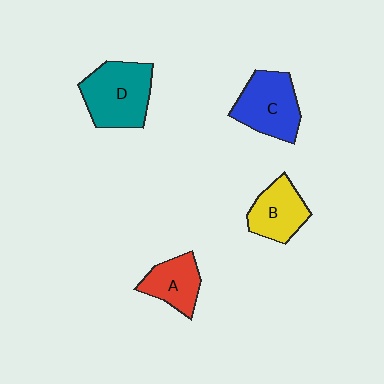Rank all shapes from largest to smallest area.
From largest to smallest: D (teal), C (blue), B (yellow), A (red).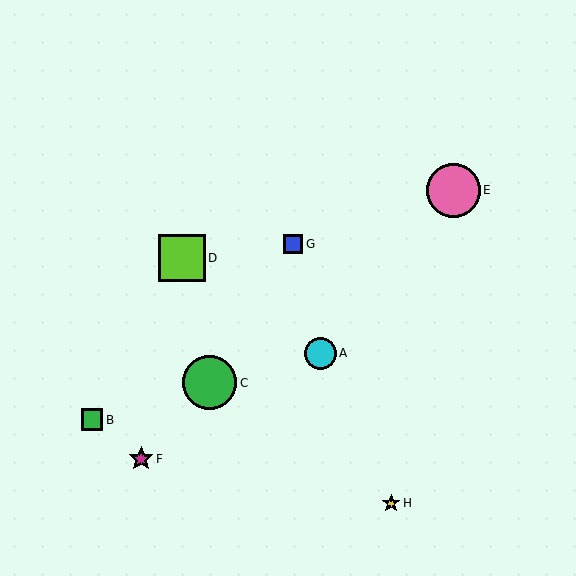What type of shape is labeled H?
Shape H is a yellow star.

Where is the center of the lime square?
The center of the lime square is at (182, 258).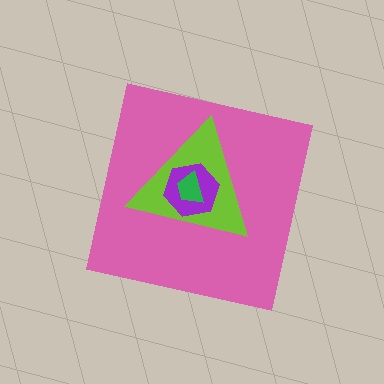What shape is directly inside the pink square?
The lime triangle.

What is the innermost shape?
The green trapezoid.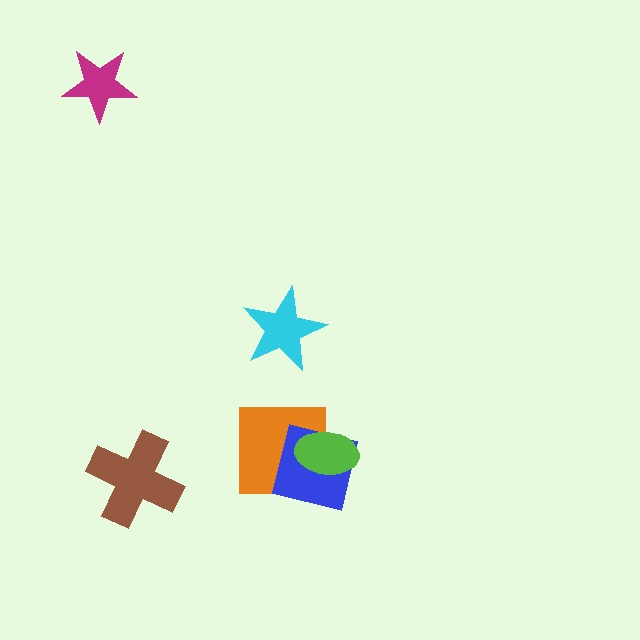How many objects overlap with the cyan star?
0 objects overlap with the cyan star.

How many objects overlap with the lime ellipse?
2 objects overlap with the lime ellipse.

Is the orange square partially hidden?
Yes, it is partially covered by another shape.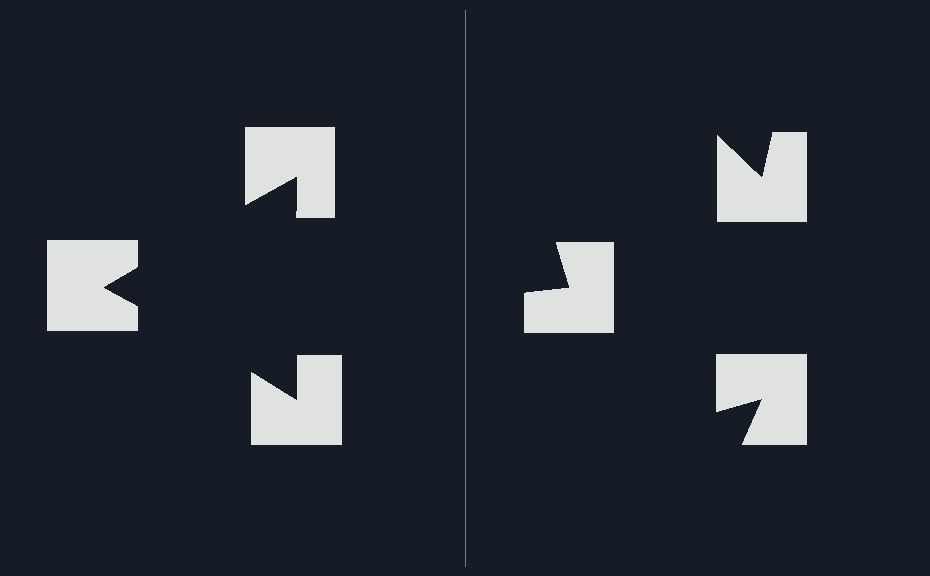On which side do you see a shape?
An illusory triangle appears on the left side. On the right side the wedge cuts are rotated, so no coherent shape forms.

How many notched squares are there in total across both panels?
6 — 3 on each side.